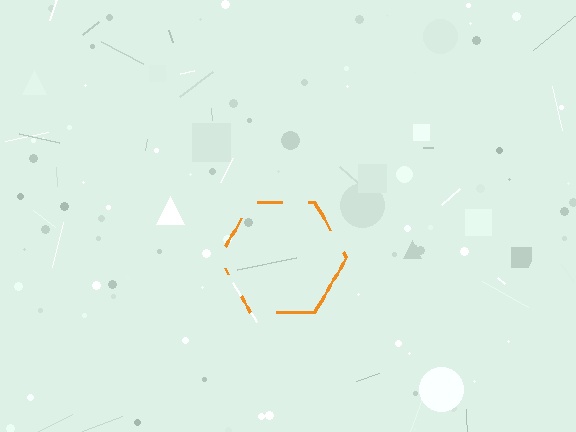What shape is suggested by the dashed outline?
The dashed outline suggests a hexagon.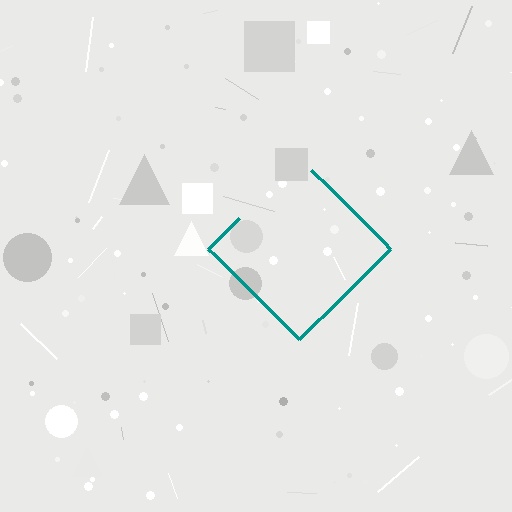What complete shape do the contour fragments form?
The contour fragments form a diamond.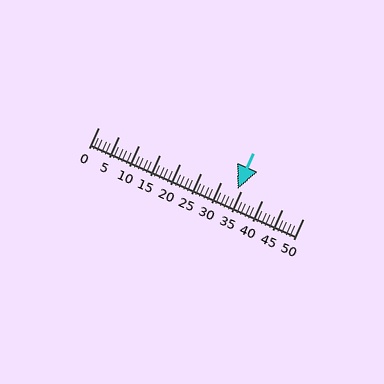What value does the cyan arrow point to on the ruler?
The cyan arrow points to approximately 34.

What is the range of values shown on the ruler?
The ruler shows values from 0 to 50.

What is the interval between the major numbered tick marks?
The major tick marks are spaced 5 units apart.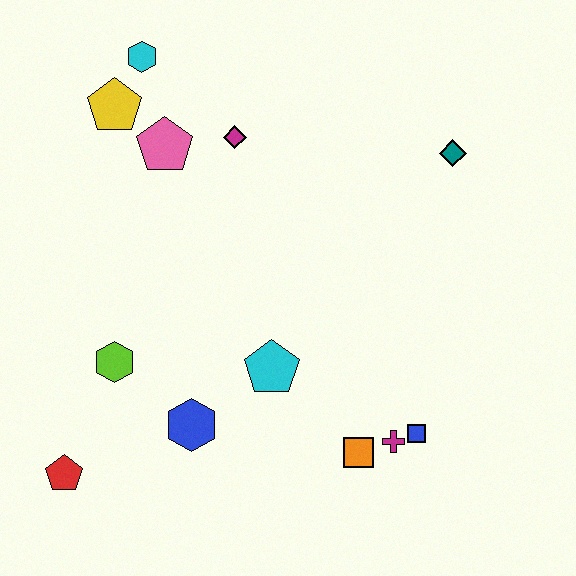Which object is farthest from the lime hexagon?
The teal diamond is farthest from the lime hexagon.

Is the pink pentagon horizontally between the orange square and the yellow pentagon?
Yes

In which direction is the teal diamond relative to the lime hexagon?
The teal diamond is to the right of the lime hexagon.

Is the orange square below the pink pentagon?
Yes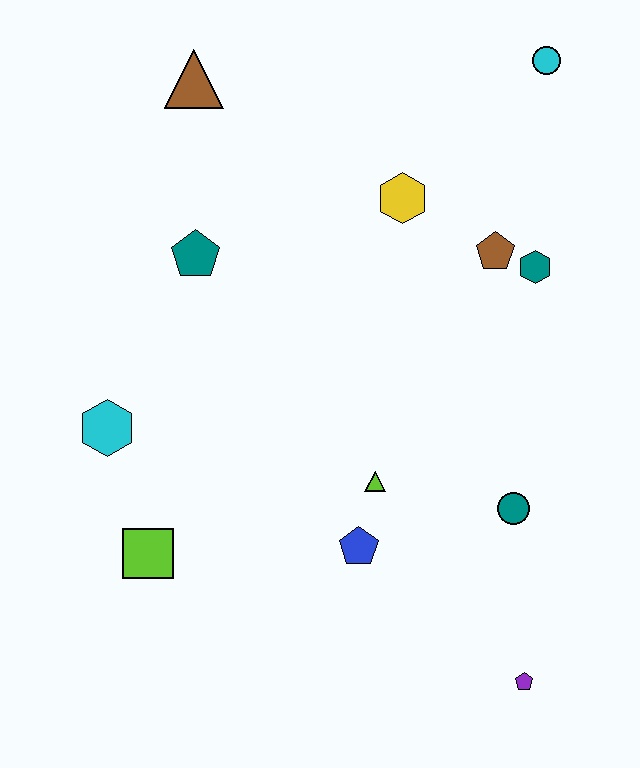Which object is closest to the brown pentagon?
The teal hexagon is closest to the brown pentagon.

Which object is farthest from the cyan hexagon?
The cyan circle is farthest from the cyan hexagon.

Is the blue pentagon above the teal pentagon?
No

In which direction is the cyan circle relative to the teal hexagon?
The cyan circle is above the teal hexagon.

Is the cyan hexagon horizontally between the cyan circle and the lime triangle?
No